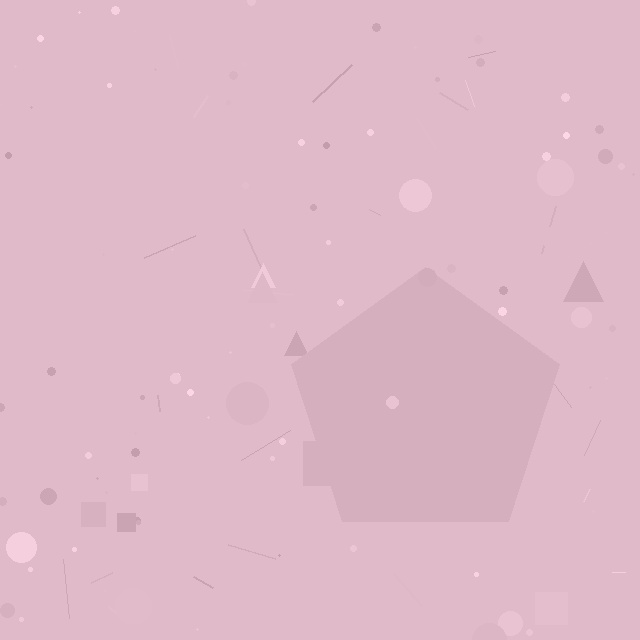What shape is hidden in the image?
A pentagon is hidden in the image.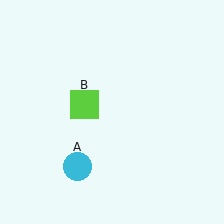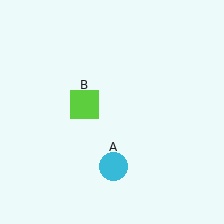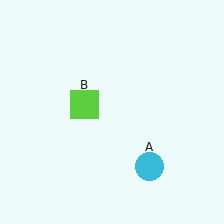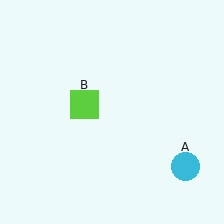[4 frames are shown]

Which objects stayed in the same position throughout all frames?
Lime square (object B) remained stationary.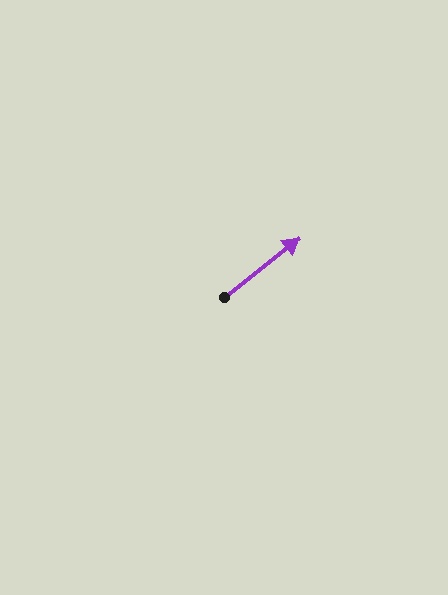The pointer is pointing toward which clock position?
Roughly 2 o'clock.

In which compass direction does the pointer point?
Northeast.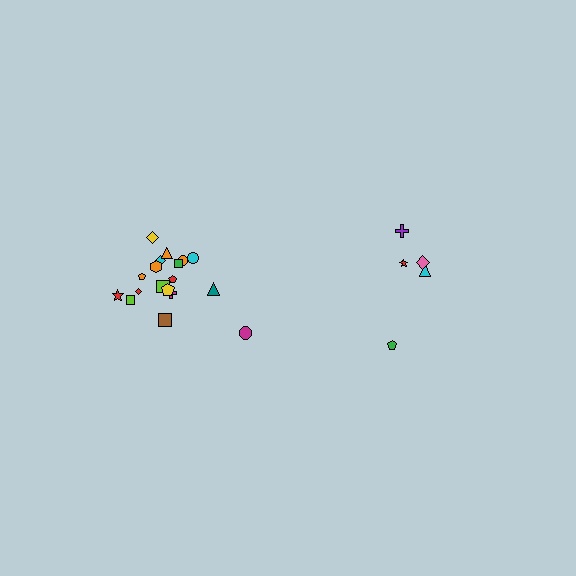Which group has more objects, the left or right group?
The left group.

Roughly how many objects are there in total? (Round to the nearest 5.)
Roughly 25 objects in total.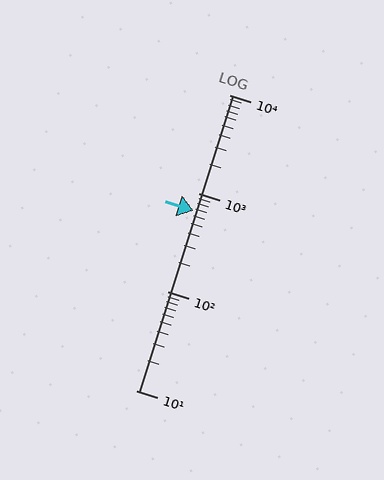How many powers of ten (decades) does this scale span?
The scale spans 3 decades, from 10 to 10000.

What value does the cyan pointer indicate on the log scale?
The pointer indicates approximately 660.